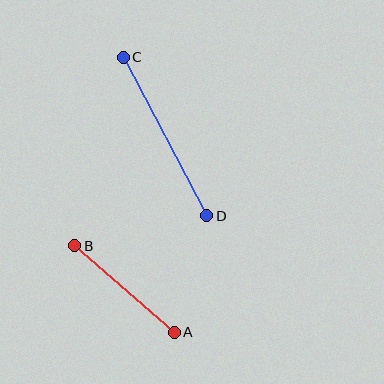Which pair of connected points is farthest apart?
Points C and D are farthest apart.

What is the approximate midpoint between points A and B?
The midpoint is at approximately (125, 289) pixels.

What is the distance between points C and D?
The distance is approximately 179 pixels.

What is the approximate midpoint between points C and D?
The midpoint is at approximately (165, 137) pixels.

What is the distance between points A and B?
The distance is approximately 132 pixels.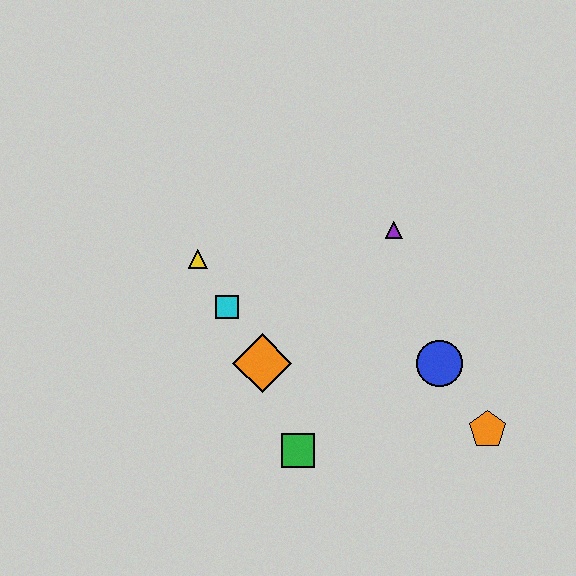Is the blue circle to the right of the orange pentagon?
No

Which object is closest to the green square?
The orange diamond is closest to the green square.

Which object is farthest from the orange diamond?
The orange pentagon is farthest from the orange diamond.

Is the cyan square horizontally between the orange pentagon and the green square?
No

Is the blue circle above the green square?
Yes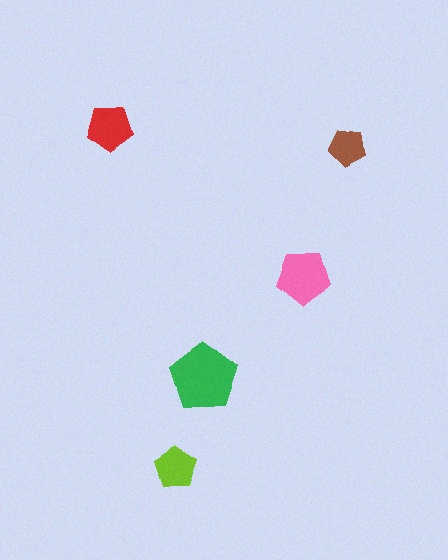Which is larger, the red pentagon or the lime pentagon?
The red one.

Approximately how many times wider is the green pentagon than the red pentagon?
About 1.5 times wider.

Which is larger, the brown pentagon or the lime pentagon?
The lime one.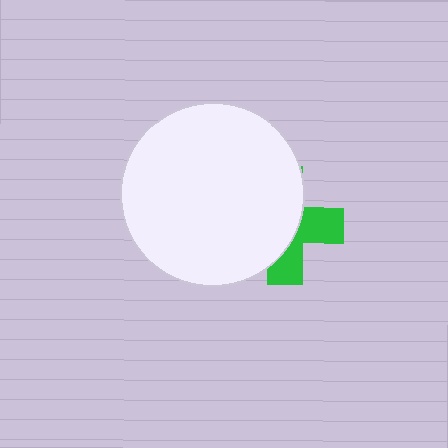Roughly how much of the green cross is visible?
A small part of it is visible (roughly 39%).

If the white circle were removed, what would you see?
You would see the complete green cross.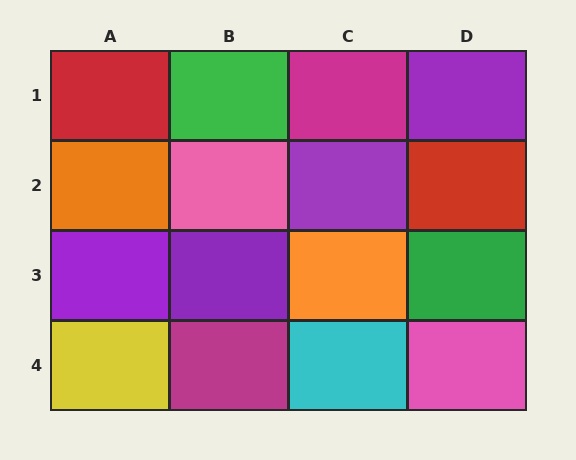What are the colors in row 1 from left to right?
Red, green, magenta, purple.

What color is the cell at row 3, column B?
Purple.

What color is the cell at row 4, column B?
Magenta.